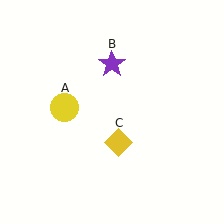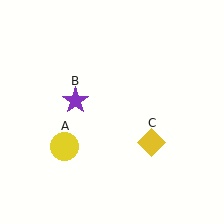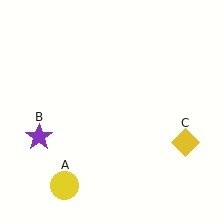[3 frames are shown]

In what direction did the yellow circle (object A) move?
The yellow circle (object A) moved down.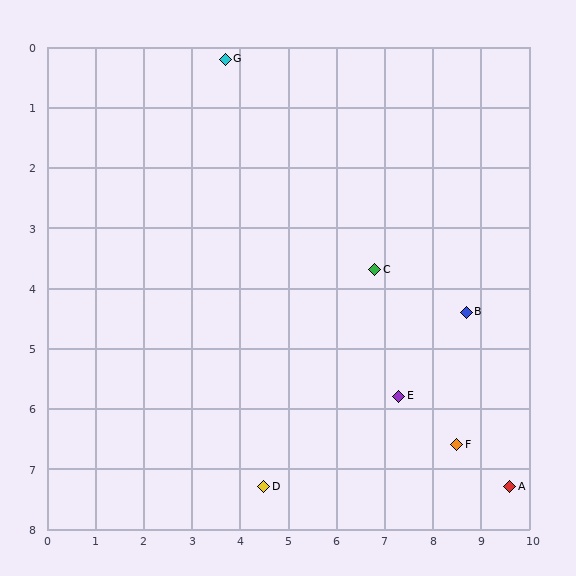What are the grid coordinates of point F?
Point F is at approximately (8.5, 6.6).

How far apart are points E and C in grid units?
Points E and C are about 2.2 grid units apart.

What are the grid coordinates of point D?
Point D is at approximately (4.5, 7.3).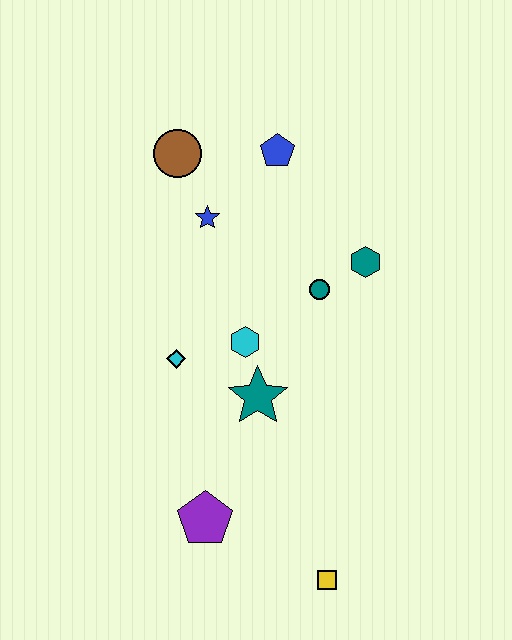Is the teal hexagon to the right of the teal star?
Yes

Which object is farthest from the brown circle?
The yellow square is farthest from the brown circle.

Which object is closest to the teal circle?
The teal hexagon is closest to the teal circle.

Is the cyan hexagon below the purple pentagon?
No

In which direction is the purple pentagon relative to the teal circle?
The purple pentagon is below the teal circle.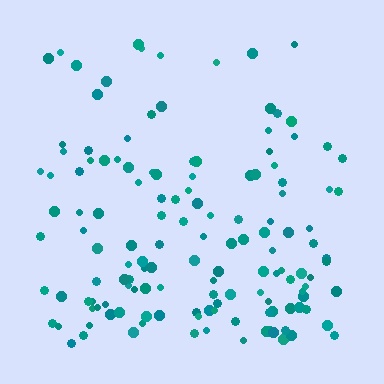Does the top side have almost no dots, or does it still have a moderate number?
Still a moderate number, just noticeably fewer than the bottom.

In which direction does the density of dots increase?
From top to bottom, with the bottom side densest.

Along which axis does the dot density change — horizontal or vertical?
Vertical.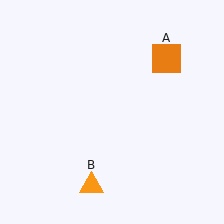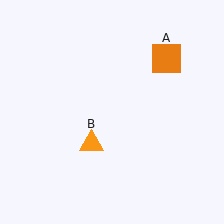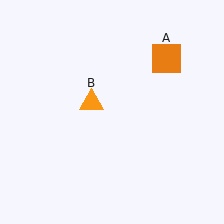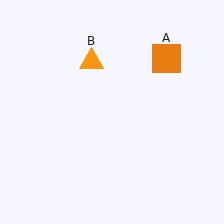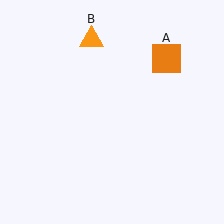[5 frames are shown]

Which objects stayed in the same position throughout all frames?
Orange square (object A) remained stationary.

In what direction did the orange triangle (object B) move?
The orange triangle (object B) moved up.